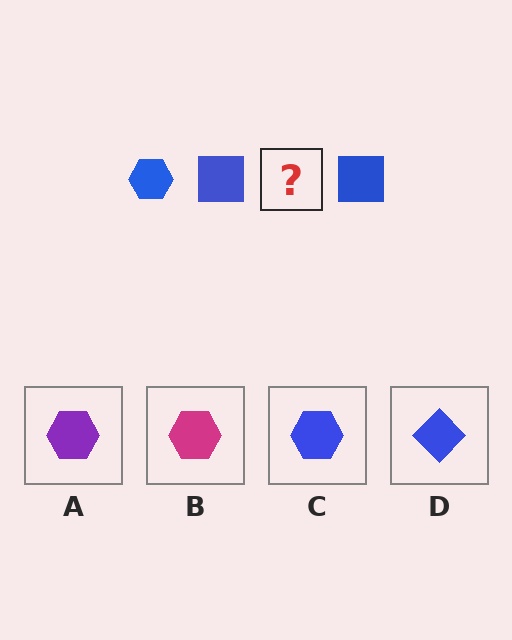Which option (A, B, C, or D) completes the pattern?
C.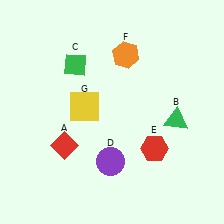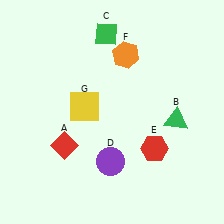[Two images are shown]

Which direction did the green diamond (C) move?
The green diamond (C) moved right.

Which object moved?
The green diamond (C) moved right.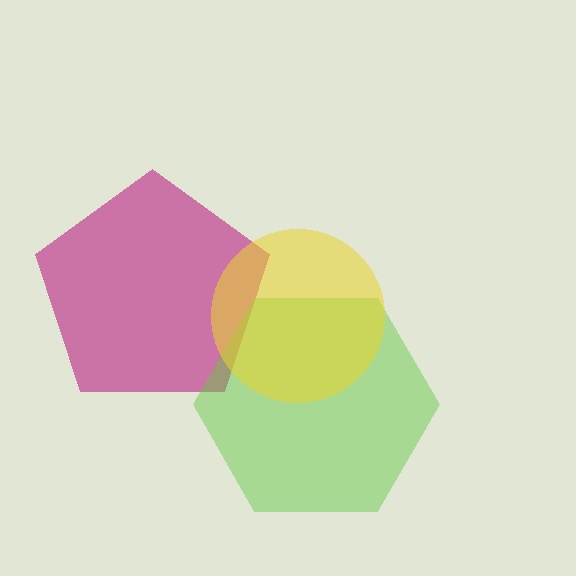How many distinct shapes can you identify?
There are 3 distinct shapes: a magenta pentagon, a lime hexagon, a yellow circle.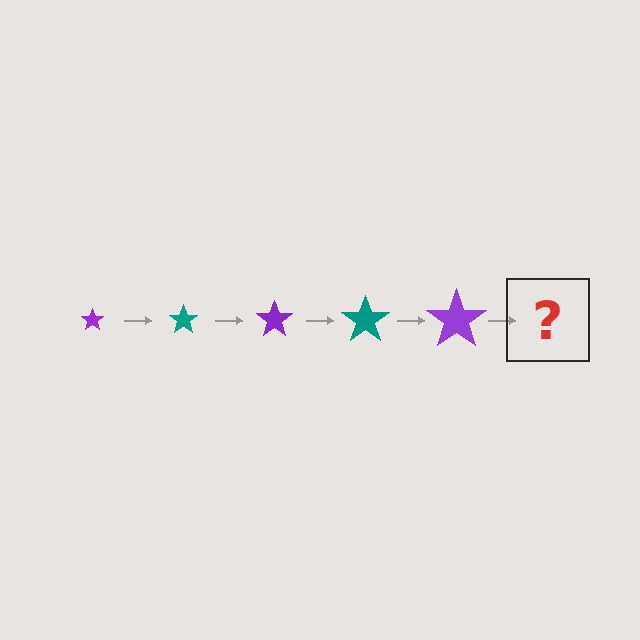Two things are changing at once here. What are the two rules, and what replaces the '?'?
The two rules are that the star grows larger each step and the color cycles through purple and teal. The '?' should be a teal star, larger than the previous one.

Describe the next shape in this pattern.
It should be a teal star, larger than the previous one.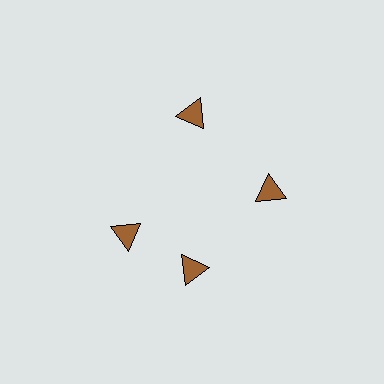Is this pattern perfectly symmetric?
No. The 4 brown triangles are arranged in a ring, but one element near the 9 o'clock position is rotated out of alignment along the ring, breaking the 4-fold rotational symmetry.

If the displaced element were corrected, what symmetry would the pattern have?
It would have 4-fold rotational symmetry — the pattern would map onto itself every 90 degrees.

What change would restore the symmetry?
The symmetry would be restored by rotating it back into even spacing with its neighbors so that all 4 triangles sit at equal angles and equal distance from the center.